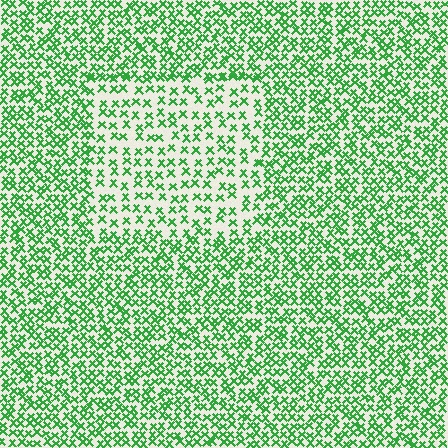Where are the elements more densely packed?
The elements are more densely packed outside the rectangle boundary.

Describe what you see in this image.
The image contains small green elements arranged at two different densities. A rectangle-shaped region is visible where the elements are less densely packed than the surrounding area.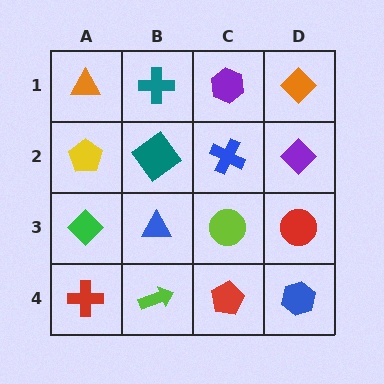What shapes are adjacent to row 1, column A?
A yellow pentagon (row 2, column A), a teal cross (row 1, column B).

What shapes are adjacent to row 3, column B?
A teal diamond (row 2, column B), a lime arrow (row 4, column B), a green diamond (row 3, column A), a lime circle (row 3, column C).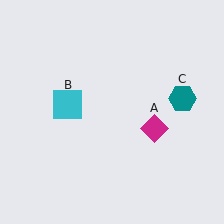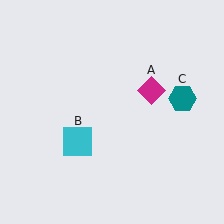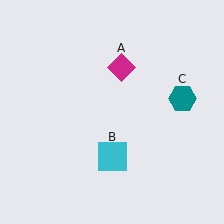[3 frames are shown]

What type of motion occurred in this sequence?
The magenta diamond (object A), cyan square (object B) rotated counterclockwise around the center of the scene.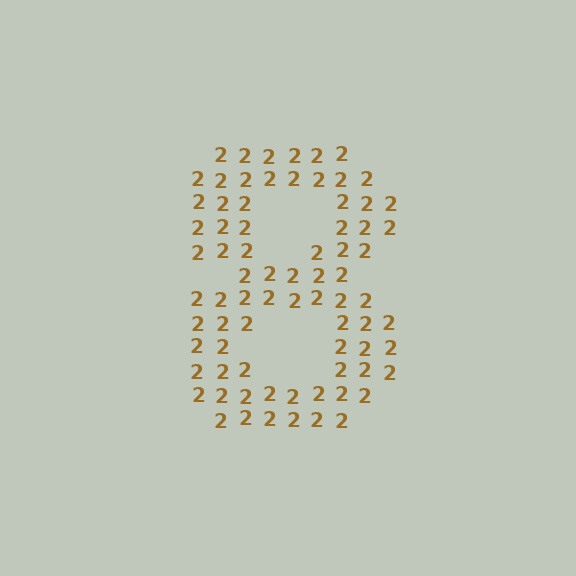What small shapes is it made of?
It is made of small digit 2's.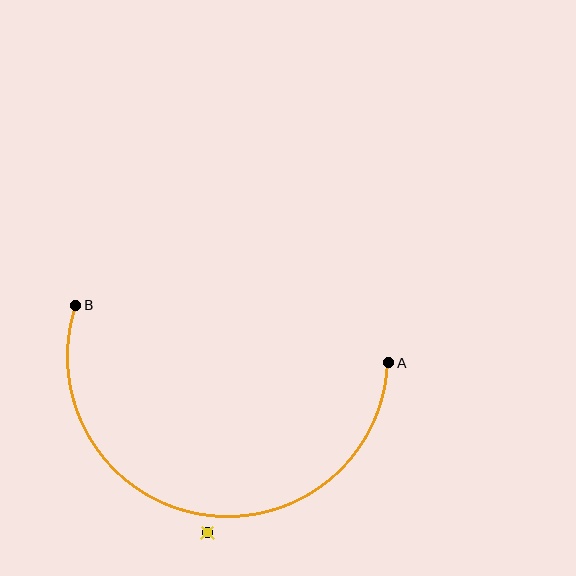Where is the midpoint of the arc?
The arc midpoint is the point on the curve farthest from the straight line joining A and B. It sits below that line.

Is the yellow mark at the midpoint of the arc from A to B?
No — the yellow mark does not lie on the arc at all. It sits slightly outside the curve.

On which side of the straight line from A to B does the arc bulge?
The arc bulges below the straight line connecting A and B.